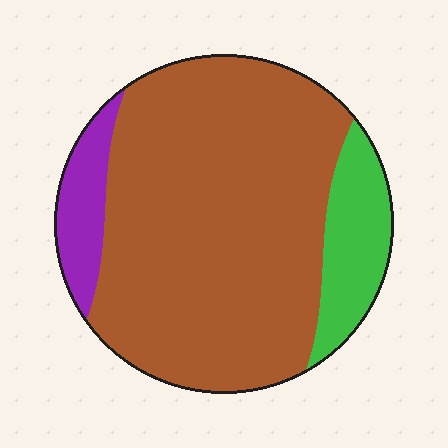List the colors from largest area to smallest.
From largest to smallest: brown, green, purple.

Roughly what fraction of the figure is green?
Green takes up less than a quarter of the figure.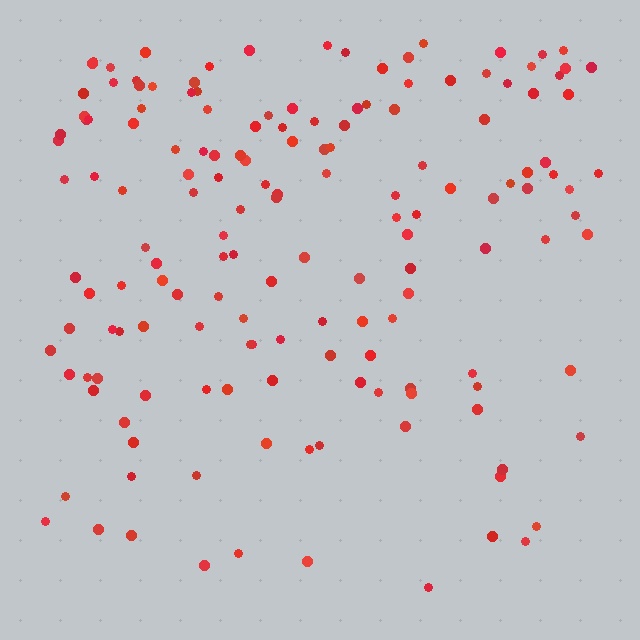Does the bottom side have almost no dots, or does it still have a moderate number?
Still a moderate number, just noticeably fewer than the top.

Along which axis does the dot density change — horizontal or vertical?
Vertical.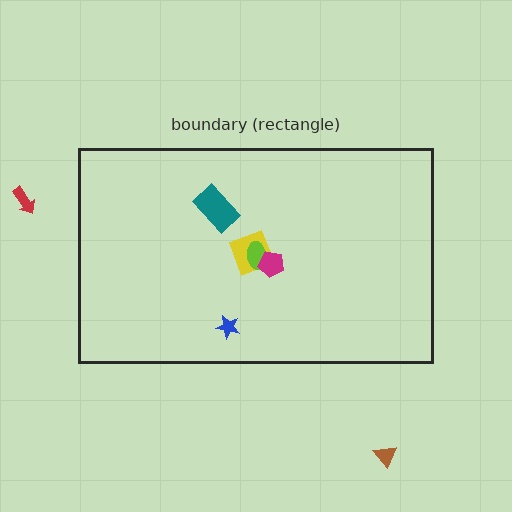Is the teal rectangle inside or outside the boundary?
Inside.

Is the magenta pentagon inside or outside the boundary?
Inside.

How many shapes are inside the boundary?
5 inside, 2 outside.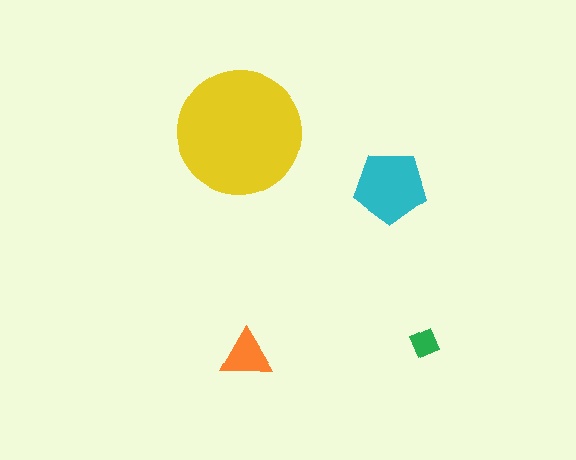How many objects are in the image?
There are 4 objects in the image.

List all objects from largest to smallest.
The yellow circle, the cyan pentagon, the orange triangle, the green diamond.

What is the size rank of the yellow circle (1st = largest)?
1st.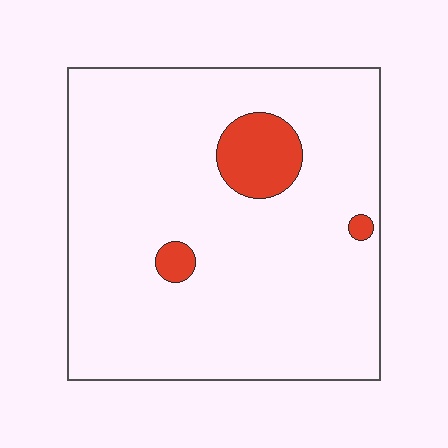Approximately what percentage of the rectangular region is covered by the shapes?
Approximately 10%.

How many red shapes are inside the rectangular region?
3.